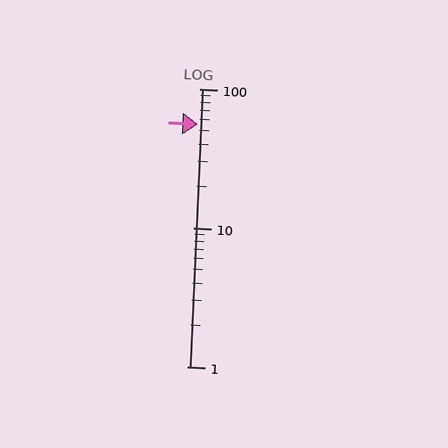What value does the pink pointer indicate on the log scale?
The pointer indicates approximately 56.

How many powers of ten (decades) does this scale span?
The scale spans 2 decades, from 1 to 100.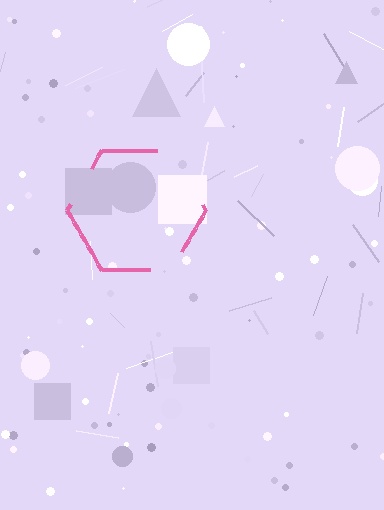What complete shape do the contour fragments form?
The contour fragments form a hexagon.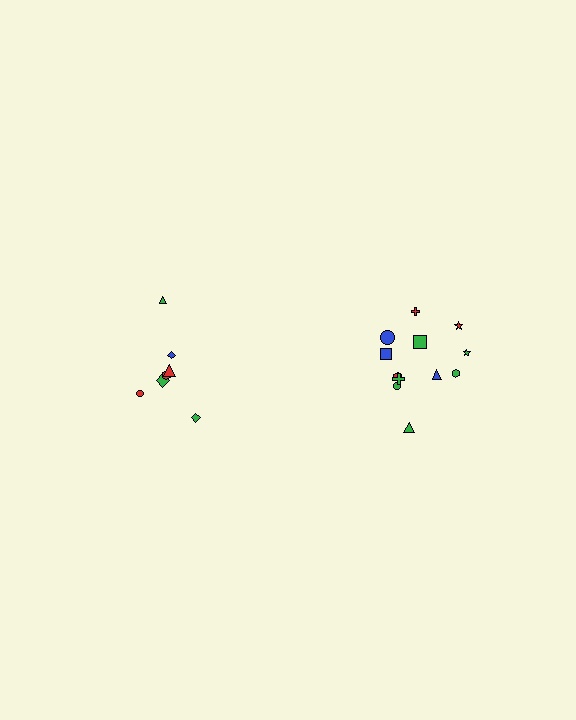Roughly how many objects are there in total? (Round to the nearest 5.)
Roughly 20 objects in total.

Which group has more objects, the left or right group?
The right group.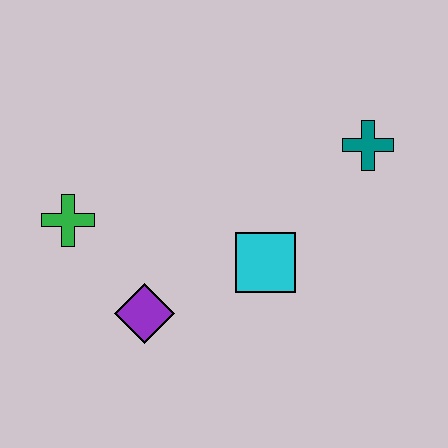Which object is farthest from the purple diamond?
The teal cross is farthest from the purple diamond.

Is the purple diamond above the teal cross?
No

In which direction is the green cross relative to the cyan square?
The green cross is to the left of the cyan square.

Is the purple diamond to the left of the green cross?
No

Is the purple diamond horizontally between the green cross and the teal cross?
Yes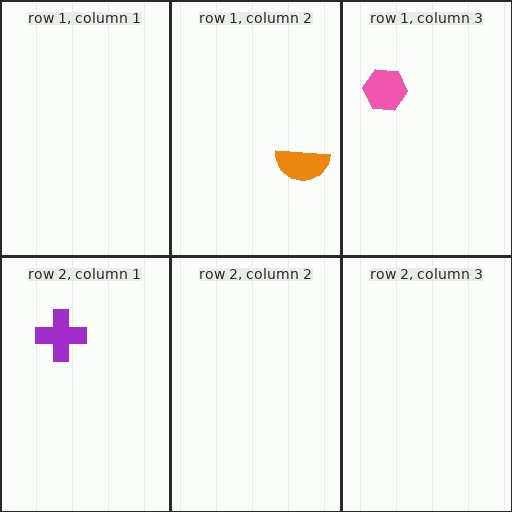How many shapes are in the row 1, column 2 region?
1.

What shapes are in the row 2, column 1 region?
The purple cross.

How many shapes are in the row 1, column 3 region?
1.